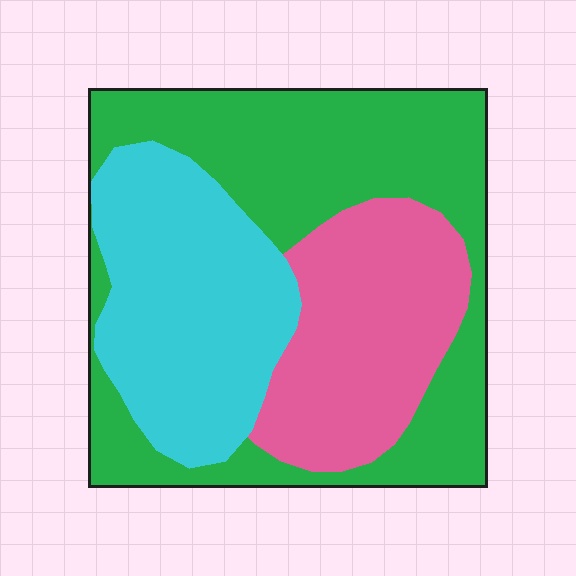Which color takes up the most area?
Green, at roughly 45%.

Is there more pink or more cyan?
Cyan.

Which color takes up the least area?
Pink, at roughly 25%.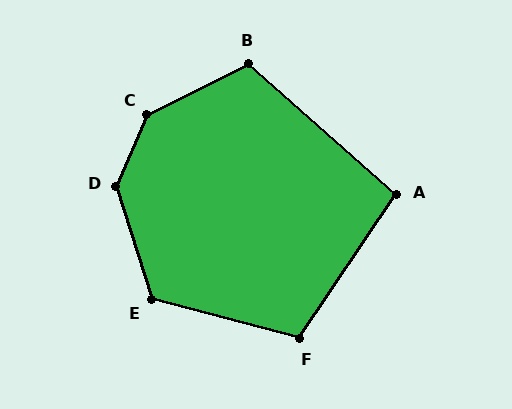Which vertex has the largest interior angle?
C, at approximately 140 degrees.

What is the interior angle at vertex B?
Approximately 112 degrees (obtuse).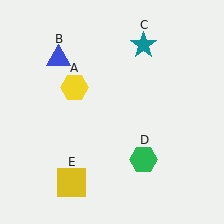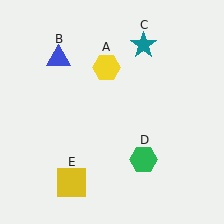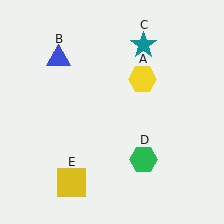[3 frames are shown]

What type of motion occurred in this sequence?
The yellow hexagon (object A) rotated clockwise around the center of the scene.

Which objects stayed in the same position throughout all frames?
Blue triangle (object B) and teal star (object C) and green hexagon (object D) and yellow square (object E) remained stationary.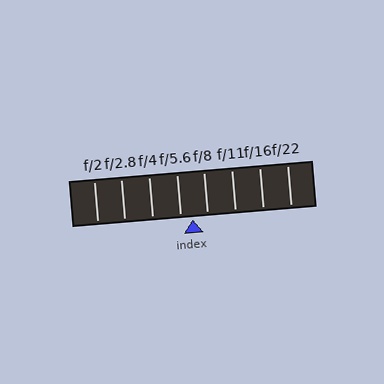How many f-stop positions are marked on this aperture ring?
There are 8 f-stop positions marked.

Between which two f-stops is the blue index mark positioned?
The index mark is between f/5.6 and f/8.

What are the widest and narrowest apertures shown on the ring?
The widest aperture shown is f/2 and the narrowest is f/22.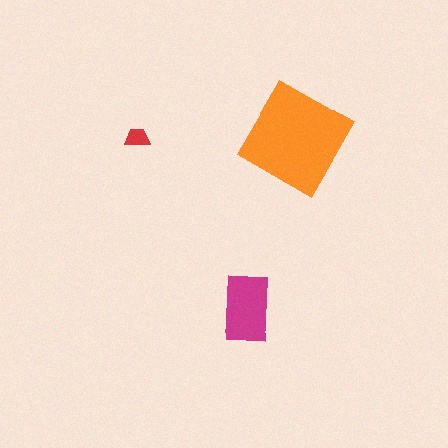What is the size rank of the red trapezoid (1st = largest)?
3rd.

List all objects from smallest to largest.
The red trapezoid, the magenta rectangle, the orange diamond.